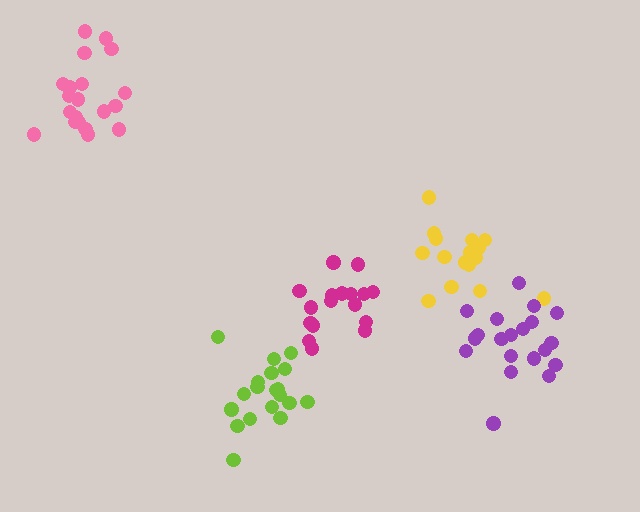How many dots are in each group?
Group 1: 19 dots, Group 2: 17 dots, Group 3: 20 dots, Group 4: 17 dots, Group 5: 20 dots (93 total).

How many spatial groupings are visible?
There are 5 spatial groupings.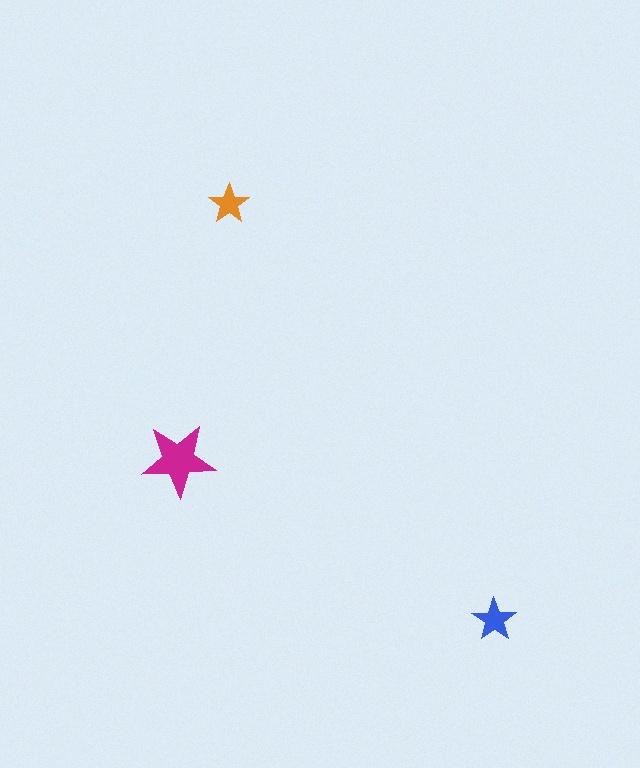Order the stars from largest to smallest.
the magenta one, the blue one, the orange one.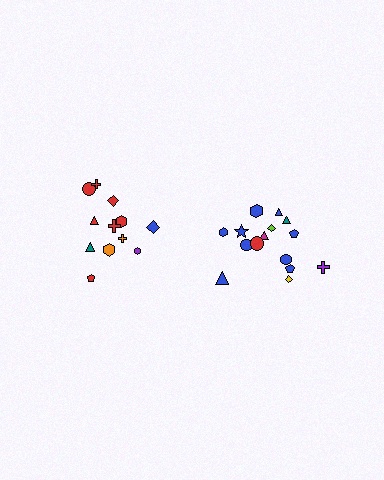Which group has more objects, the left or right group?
The right group.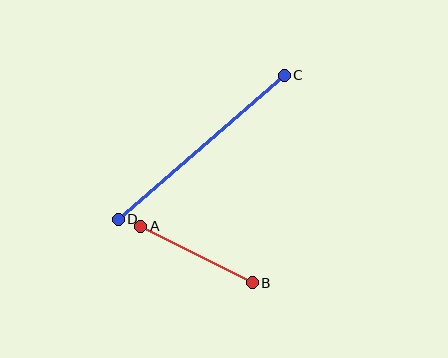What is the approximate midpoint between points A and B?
The midpoint is at approximately (196, 254) pixels.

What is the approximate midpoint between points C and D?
The midpoint is at approximately (201, 147) pixels.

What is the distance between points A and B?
The distance is approximately 125 pixels.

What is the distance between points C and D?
The distance is approximately 220 pixels.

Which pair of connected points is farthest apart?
Points C and D are farthest apart.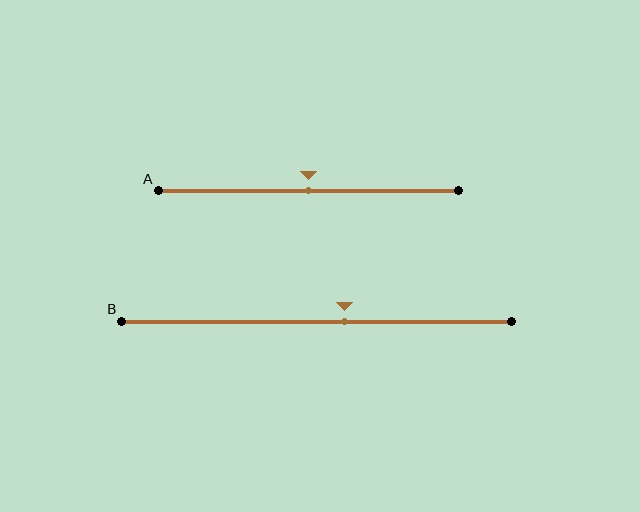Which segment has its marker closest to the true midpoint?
Segment A has its marker closest to the true midpoint.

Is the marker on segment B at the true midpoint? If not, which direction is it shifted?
No, the marker on segment B is shifted to the right by about 7% of the segment length.